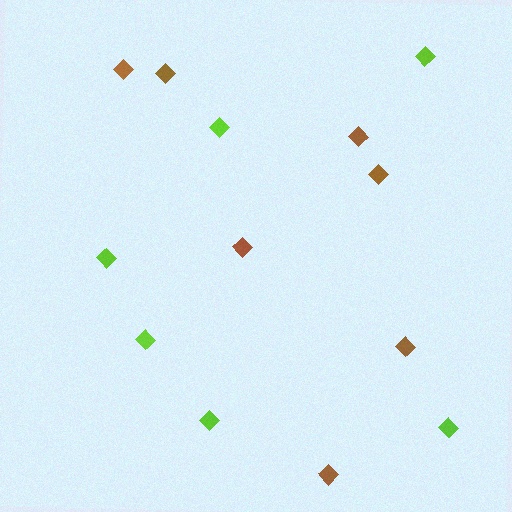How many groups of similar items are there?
There are 2 groups: one group of brown diamonds (7) and one group of lime diamonds (6).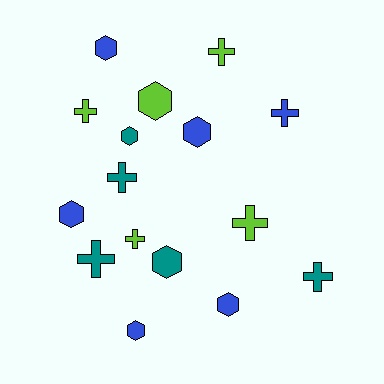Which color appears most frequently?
Blue, with 6 objects.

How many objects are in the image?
There are 16 objects.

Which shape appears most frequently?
Cross, with 8 objects.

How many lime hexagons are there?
There is 1 lime hexagon.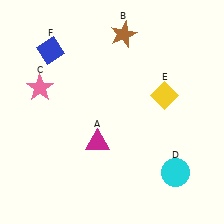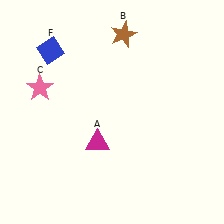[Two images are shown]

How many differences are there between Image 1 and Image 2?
There are 2 differences between the two images.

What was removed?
The cyan circle (D), the yellow diamond (E) were removed in Image 2.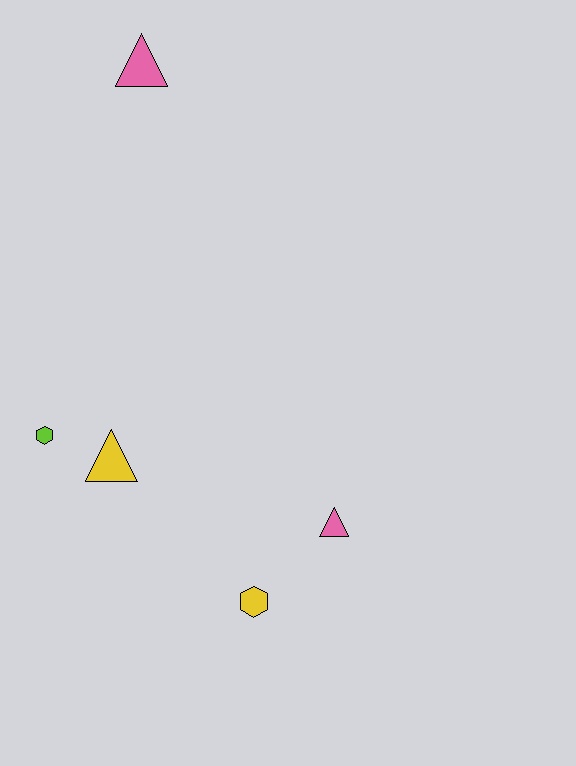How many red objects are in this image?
There are no red objects.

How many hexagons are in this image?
There are 2 hexagons.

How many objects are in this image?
There are 5 objects.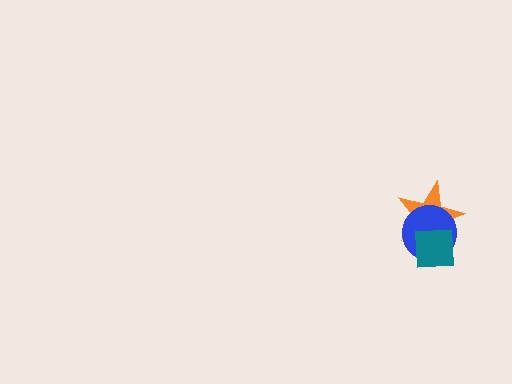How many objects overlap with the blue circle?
2 objects overlap with the blue circle.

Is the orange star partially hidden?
Yes, it is partially covered by another shape.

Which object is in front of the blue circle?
The teal square is in front of the blue circle.